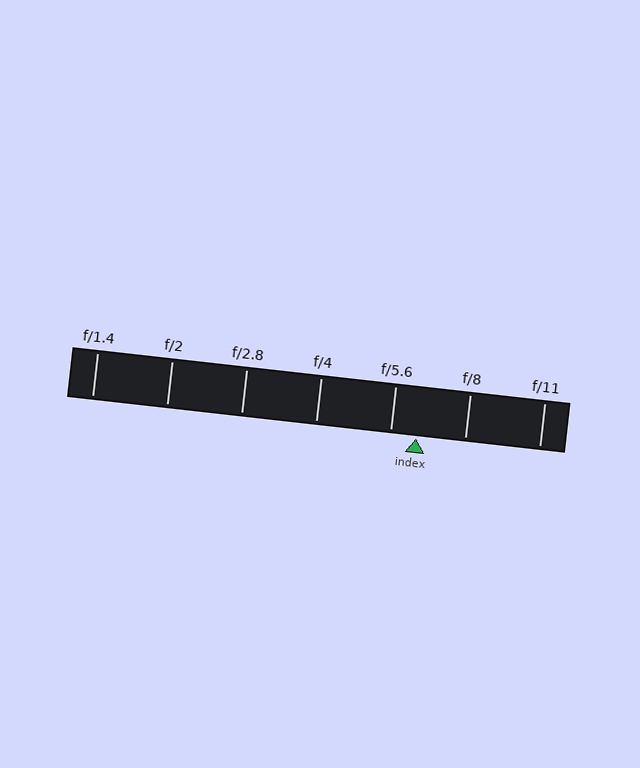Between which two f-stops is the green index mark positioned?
The index mark is between f/5.6 and f/8.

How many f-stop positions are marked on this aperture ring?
There are 7 f-stop positions marked.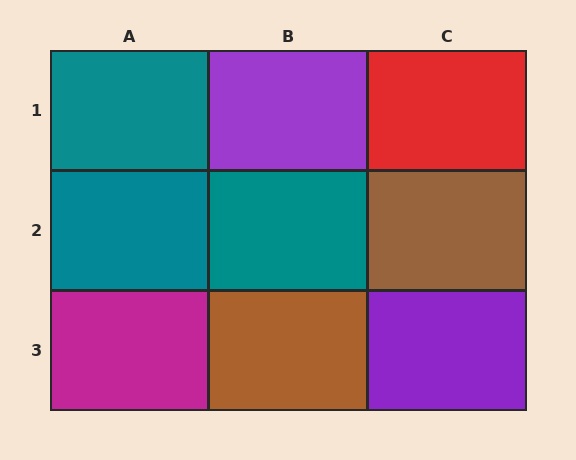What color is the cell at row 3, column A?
Magenta.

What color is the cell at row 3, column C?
Purple.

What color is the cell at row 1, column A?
Teal.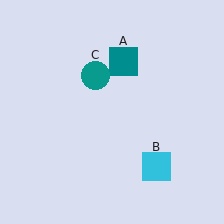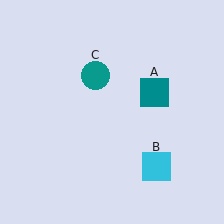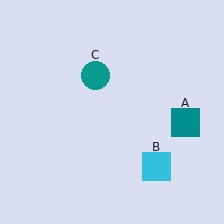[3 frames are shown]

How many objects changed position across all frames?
1 object changed position: teal square (object A).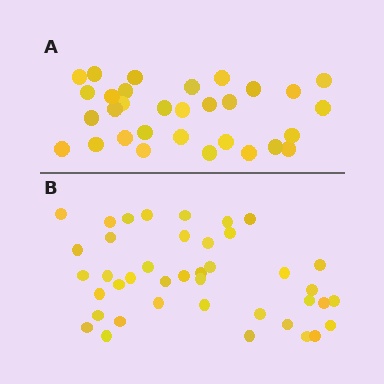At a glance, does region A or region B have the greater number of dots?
Region B (the bottom region) has more dots.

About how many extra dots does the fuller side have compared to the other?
Region B has roughly 10 or so more dots than region A.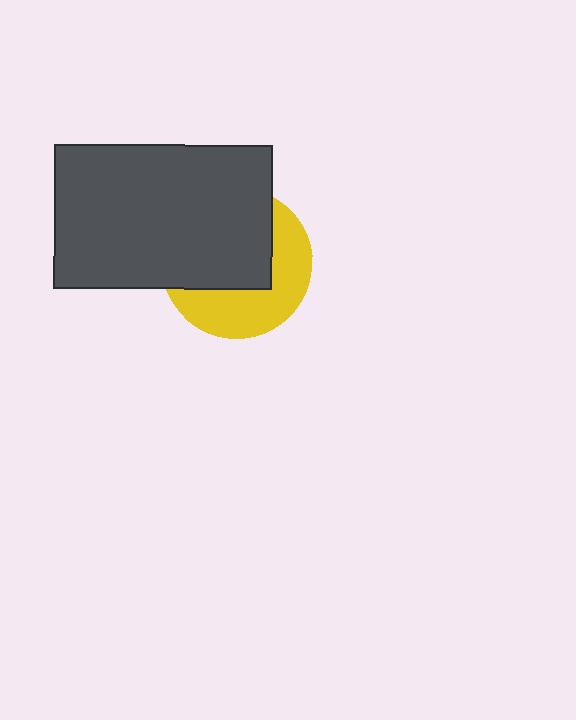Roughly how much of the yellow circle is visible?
A small part of it is visible (roughly 45%).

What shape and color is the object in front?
The object in front is a dark gray rectangle.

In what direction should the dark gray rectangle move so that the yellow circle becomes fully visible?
The dark gray rectangle should move toward the upper-left. That is the shortest direction to clear the overlap and leave the yellow circle fully visible.